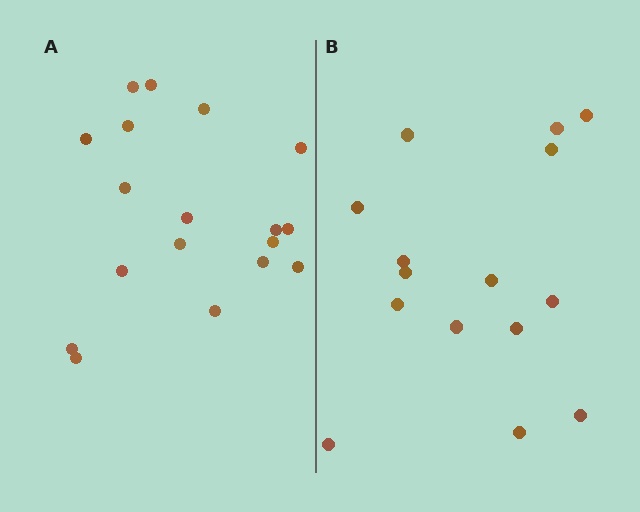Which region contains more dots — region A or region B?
Region A (the left region) has more dots.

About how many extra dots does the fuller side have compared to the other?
Region A has just a few more — roughly 2 or 3 more dots than region B.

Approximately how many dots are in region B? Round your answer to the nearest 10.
About 20 dots. (The exact count is 15, which rounds to 20.)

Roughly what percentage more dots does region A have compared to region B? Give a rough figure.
About 20% more.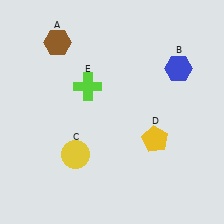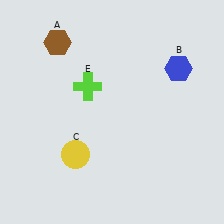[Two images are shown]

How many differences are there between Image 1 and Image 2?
There is 1 difference between the two images.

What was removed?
The yellow pentagon (D) was removed in Image 2.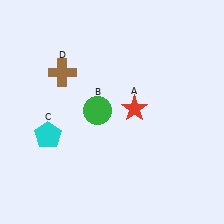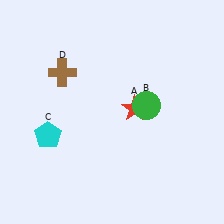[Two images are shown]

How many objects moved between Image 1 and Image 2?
1 object moved between the two images.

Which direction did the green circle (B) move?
The green circle (B) moved right.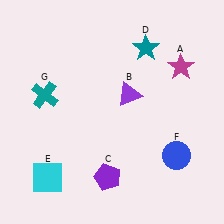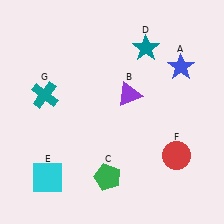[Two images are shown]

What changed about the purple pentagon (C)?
In Image 1, C is purple. In Image 2, it changed to green.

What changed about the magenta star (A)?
In Image 1, A is magenta. In Image 2, it changed to blue.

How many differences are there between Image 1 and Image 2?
There are 3 differences between the two images.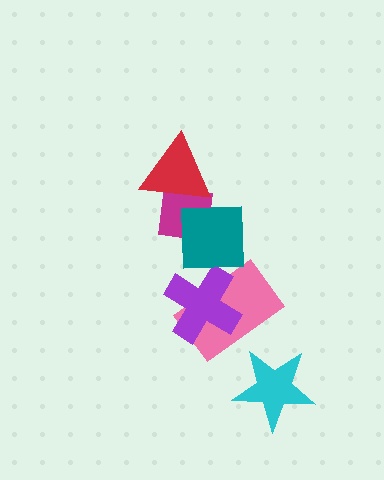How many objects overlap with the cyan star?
0 objects overlap with the cyan star.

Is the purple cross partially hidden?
No, no other shape covers it.